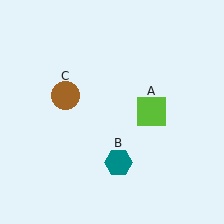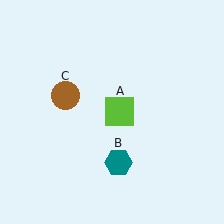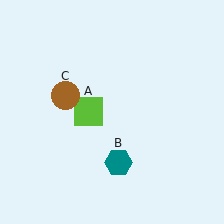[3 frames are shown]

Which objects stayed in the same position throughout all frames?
Teal hexagon (object B) and brown circle (object C) remained stationary.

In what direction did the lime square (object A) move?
The lime square (object A) moved left.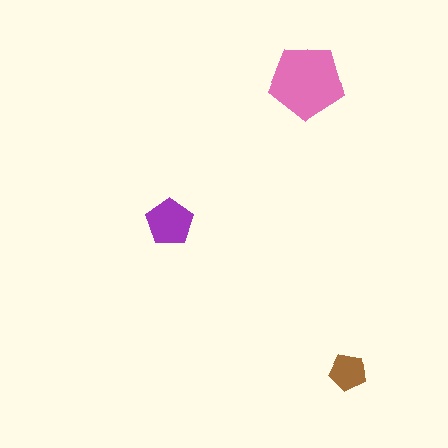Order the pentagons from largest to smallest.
the pink one, the purple one, the brown one.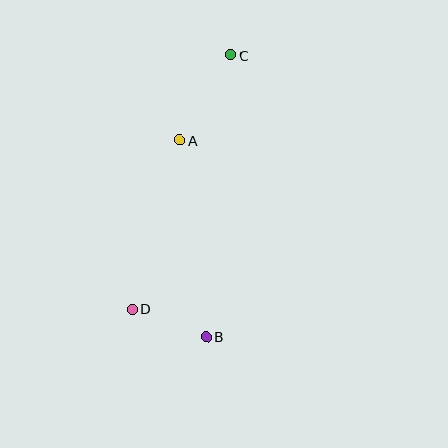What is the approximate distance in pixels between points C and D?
The distance between C and D is approximately 273 pixels.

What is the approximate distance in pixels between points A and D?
The distance between A and D is approximately 176 pixels.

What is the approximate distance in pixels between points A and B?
The distance between A and B is approximately 198 pixels.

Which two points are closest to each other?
Points B and D are closest to each other.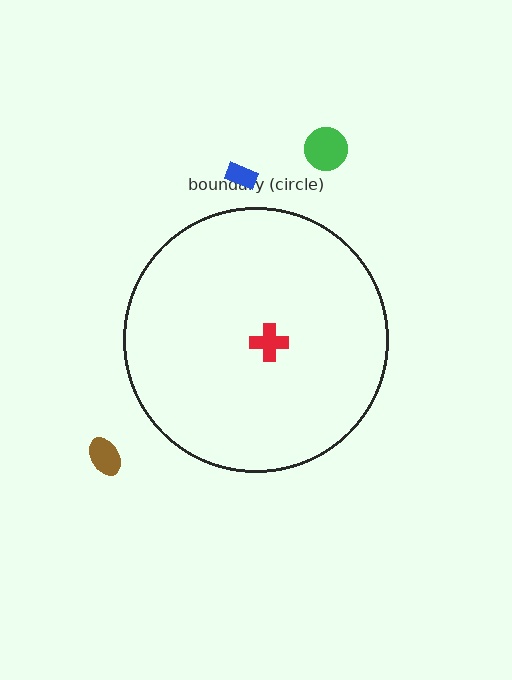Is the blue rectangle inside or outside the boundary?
Outside.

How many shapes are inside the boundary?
1 inside, 3 outside.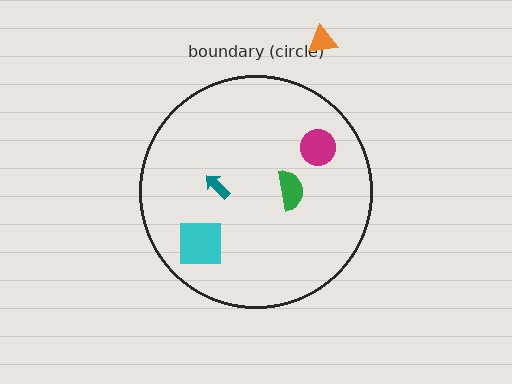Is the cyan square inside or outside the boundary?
Inside.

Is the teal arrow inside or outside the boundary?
Inside.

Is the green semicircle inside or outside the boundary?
Inside.